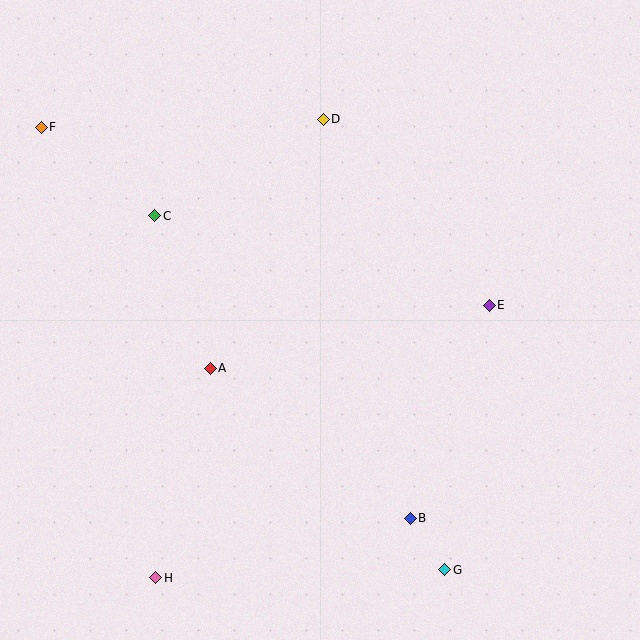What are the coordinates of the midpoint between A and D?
The midpoint between A and D is at (267, 244).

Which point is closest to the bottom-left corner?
Point H is closest to the bottom-left corner.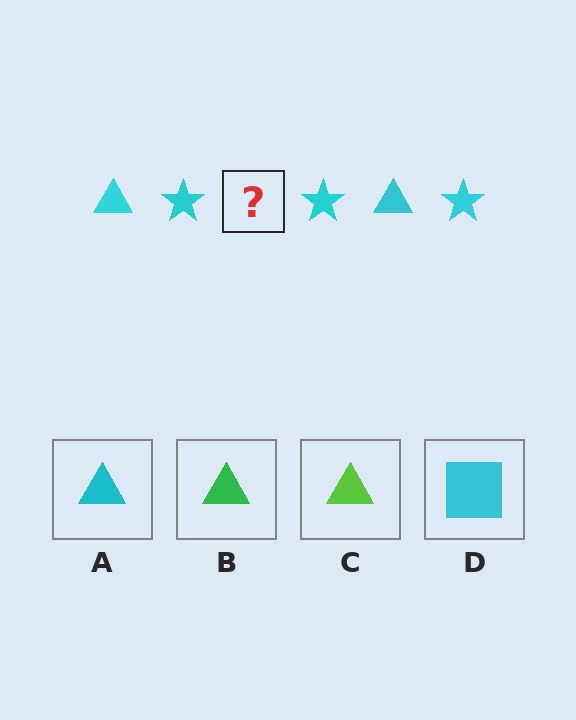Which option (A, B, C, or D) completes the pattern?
A.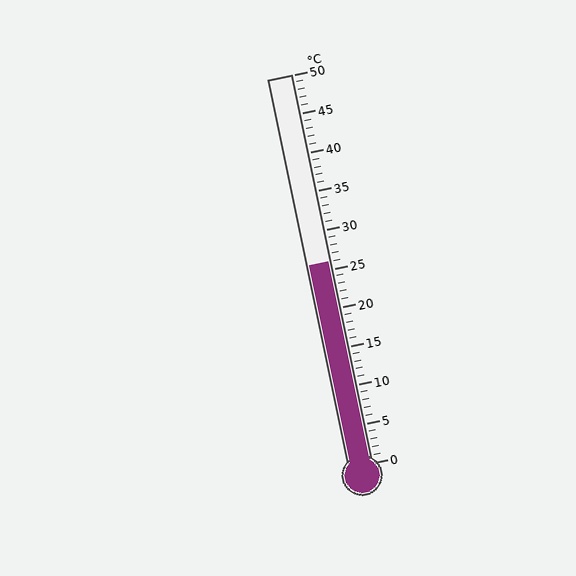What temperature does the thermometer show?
The thermometer shows approximately 26°C.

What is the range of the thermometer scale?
The thermometer scale ranges from 0°C to 50°C.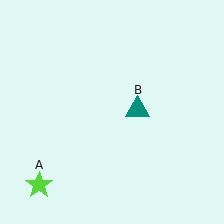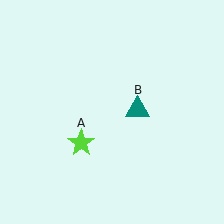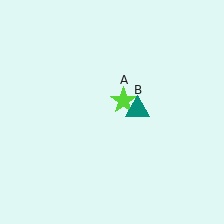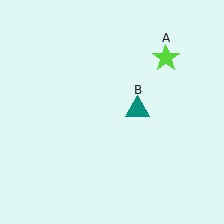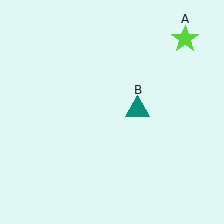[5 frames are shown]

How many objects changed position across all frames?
1 object changed position: lime star (object A).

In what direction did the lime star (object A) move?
The lime star (object A) moved up and to the right.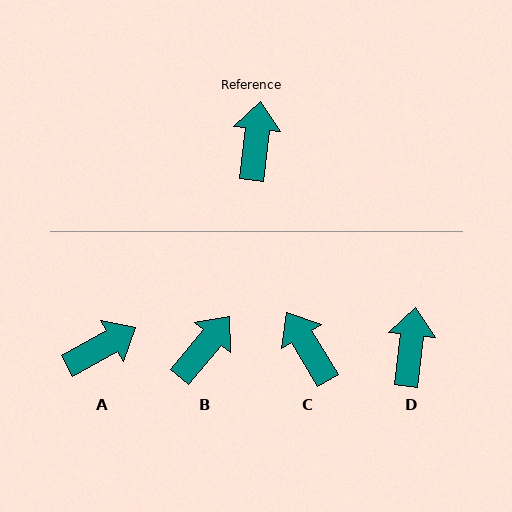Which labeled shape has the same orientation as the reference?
D.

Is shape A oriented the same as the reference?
No, it is off by about 54 degrees.